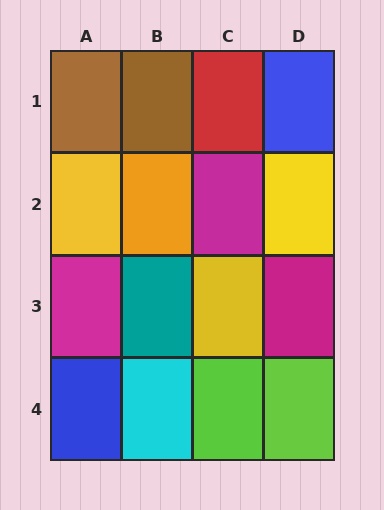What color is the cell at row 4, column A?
Blue.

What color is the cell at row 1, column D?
Blue.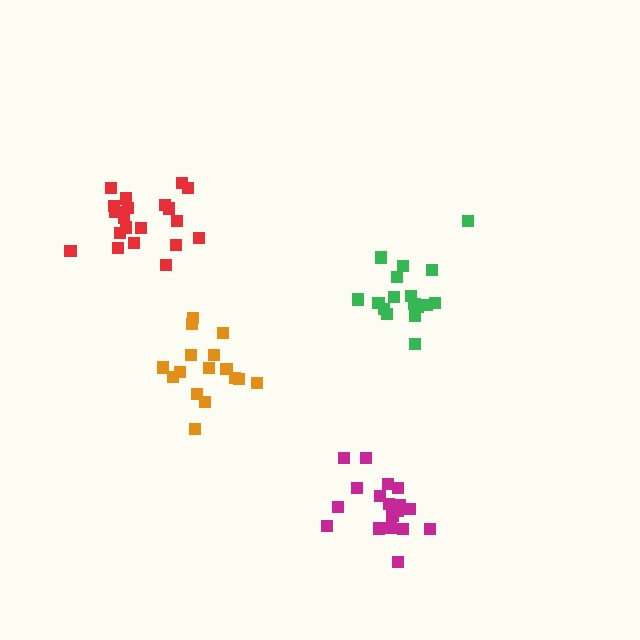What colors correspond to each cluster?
The clusters are colored: green, orange, magenta, red.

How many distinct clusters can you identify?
There are 4 distinct clusters.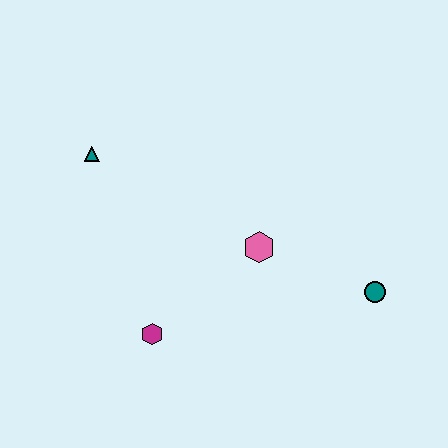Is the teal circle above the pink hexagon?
No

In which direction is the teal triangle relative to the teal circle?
The teal triangle is to the left of the teal circle.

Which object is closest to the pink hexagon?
The teal circle is closest to the pink hexagon.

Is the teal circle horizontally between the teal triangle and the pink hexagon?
No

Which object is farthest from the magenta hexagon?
The teal circle is farthest from the magenta hexagon.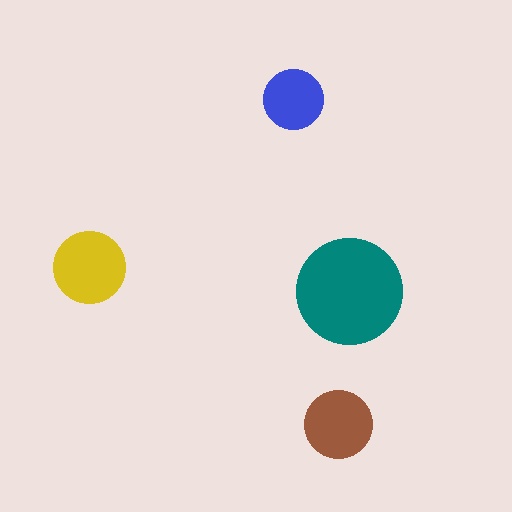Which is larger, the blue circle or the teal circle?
The teal one.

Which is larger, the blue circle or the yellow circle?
The yellow one.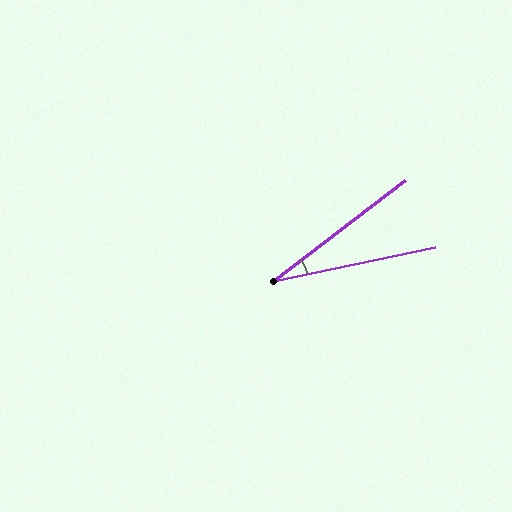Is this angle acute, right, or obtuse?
It is acute.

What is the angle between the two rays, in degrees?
Approximately 26 degrees.